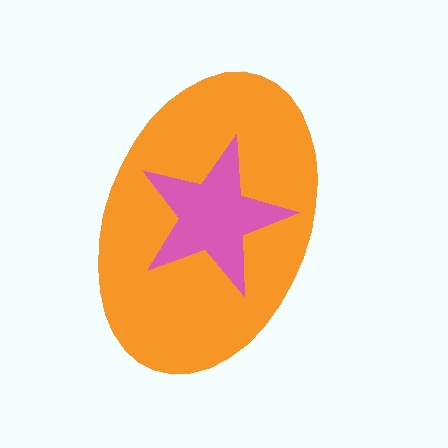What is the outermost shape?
The orange ellipse.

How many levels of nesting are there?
2.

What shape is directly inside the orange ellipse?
The pink star.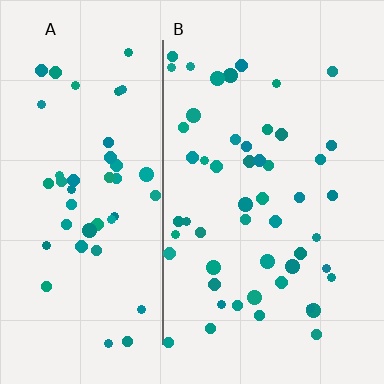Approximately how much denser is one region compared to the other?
Approximately 1.1× — region B over region A.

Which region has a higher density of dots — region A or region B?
B (the right).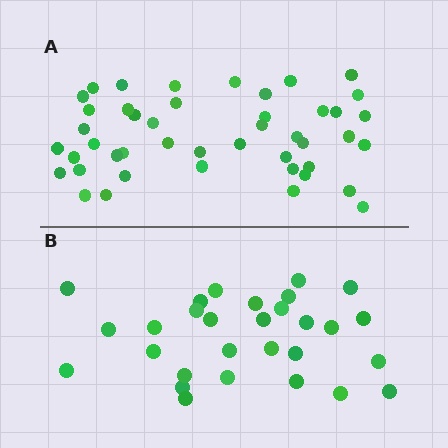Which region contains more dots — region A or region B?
Region A (the top region) has more dots.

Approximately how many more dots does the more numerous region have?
Region A has approximately 15 more dots than region B.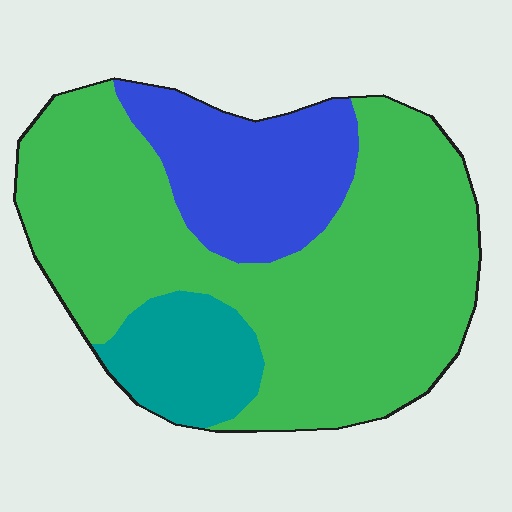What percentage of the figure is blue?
Blue takes up about one fifth (1/5) of the figure.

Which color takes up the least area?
Teal, at roughly 15%.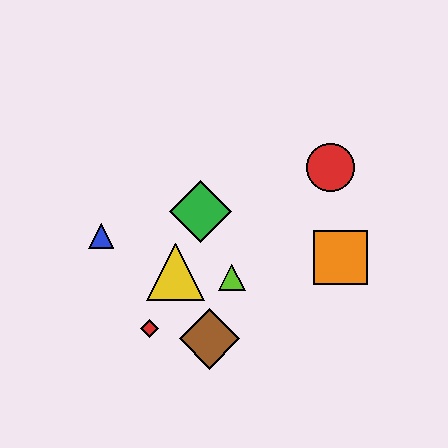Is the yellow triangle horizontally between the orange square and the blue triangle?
Yes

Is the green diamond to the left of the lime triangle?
Yes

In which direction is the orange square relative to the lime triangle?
The orange square is to the right of the lime triangle.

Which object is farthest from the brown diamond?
The red circle is farthest from the brown diamond.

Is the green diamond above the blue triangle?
Yes